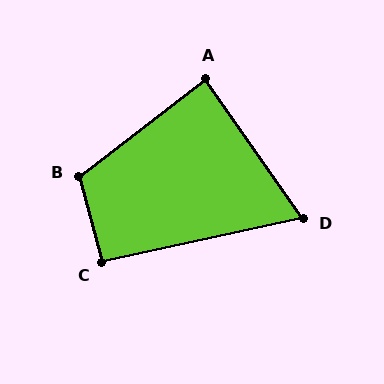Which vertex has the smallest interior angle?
D, at approximately 67 degrees.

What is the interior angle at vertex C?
Approximately 93 degrees (approximately right).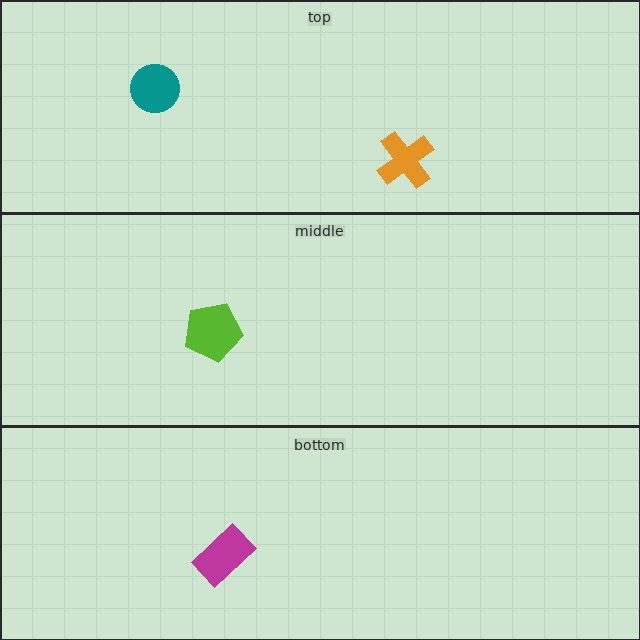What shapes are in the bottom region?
The magenta rectangle.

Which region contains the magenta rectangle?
The bottom region.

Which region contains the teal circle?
The top region.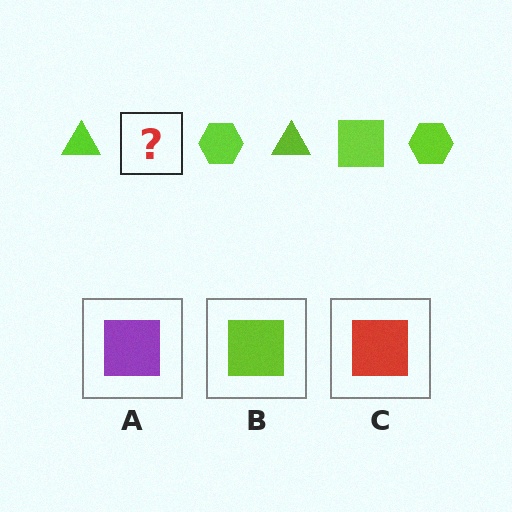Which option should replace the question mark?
Option B.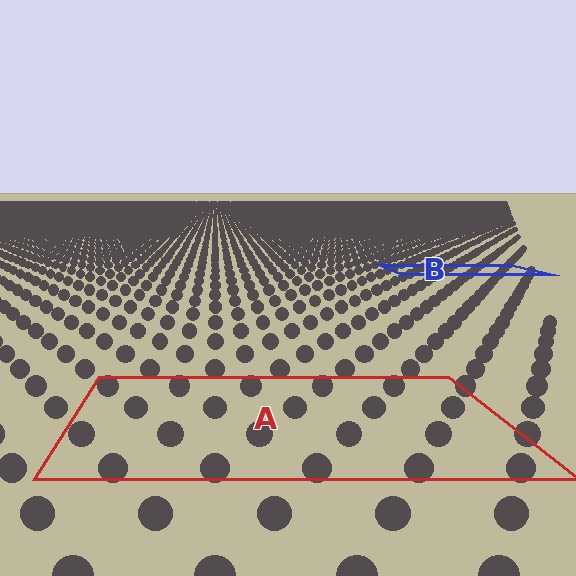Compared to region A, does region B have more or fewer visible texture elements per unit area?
Region B has more texture elements per unit area — they are packed more densely because it is farther away.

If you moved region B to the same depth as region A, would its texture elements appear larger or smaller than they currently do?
They would appear larger. At a closer depth, the same texture elements are projected at a bigger on-screen size.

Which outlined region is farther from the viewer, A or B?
Region B is farther from the viewer — the texture elements inside it appear smaller and more densely packed.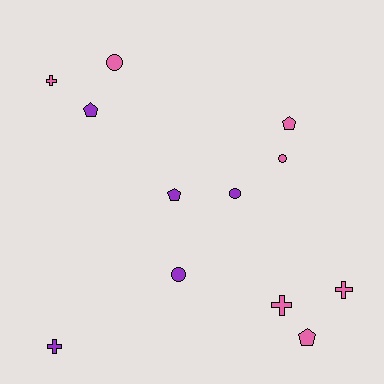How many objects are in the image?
There are 12 objects.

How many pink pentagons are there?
There are 2 pink pentagons.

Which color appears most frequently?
Pink, with 7 objects.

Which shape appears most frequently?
Cross, with 4 objects.